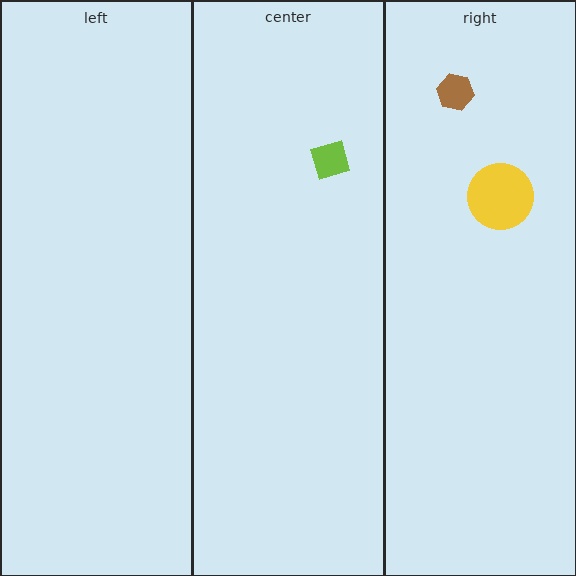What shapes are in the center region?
The lime diamond.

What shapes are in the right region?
The brown hexagon, the yellow circle.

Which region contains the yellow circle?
The right region.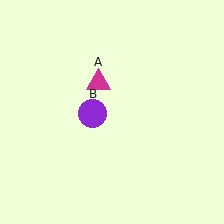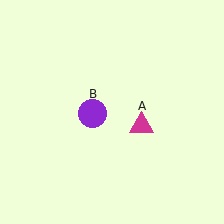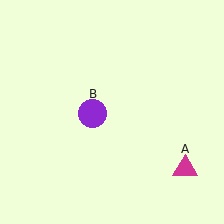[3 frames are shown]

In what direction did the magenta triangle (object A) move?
The magenta triangle (object A) moved down and to the right.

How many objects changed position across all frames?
1 object changed position: magenta triangle (object A).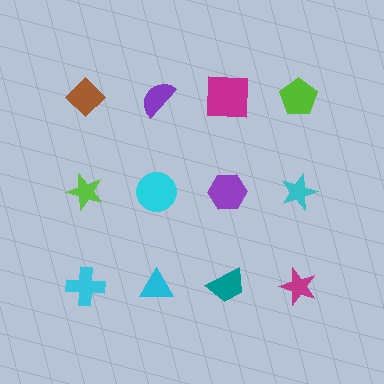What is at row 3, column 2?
A cyan triangle.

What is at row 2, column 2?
A cyan circle.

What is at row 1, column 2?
A purple semicircle.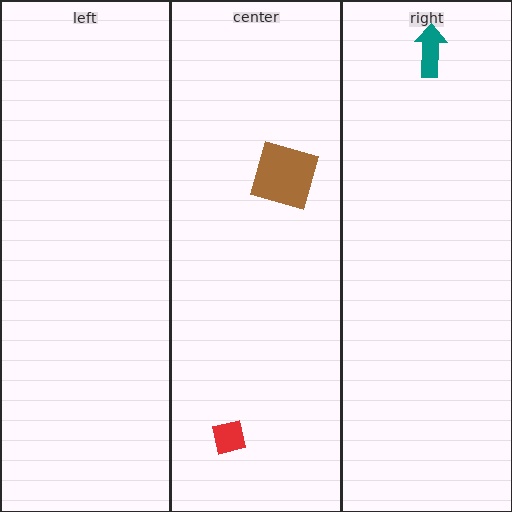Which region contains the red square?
The center region.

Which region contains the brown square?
The center region.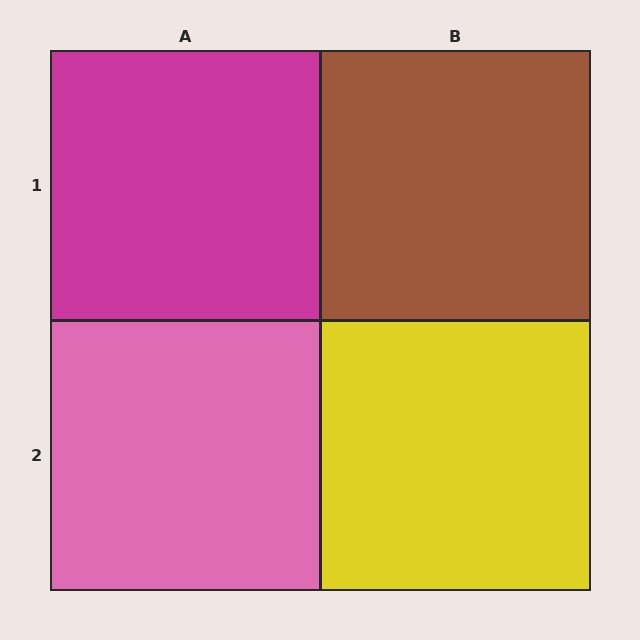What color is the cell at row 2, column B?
Yellow.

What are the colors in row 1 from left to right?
Magenta, brown.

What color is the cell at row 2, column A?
Pink.